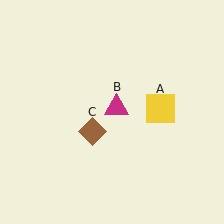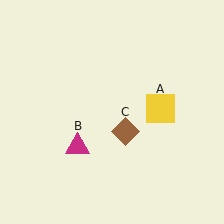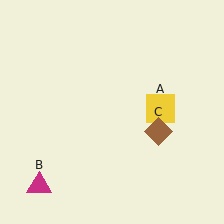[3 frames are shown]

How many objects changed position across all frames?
2 objects changed position: magenta triangle (object B), brown diamond (object C).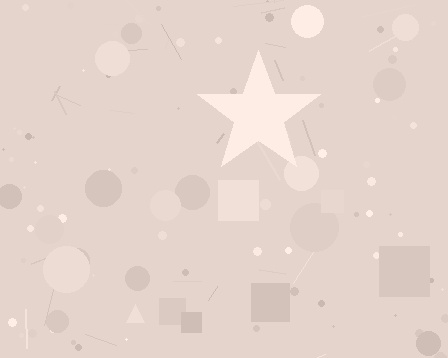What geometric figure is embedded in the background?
A star is embedded in the background.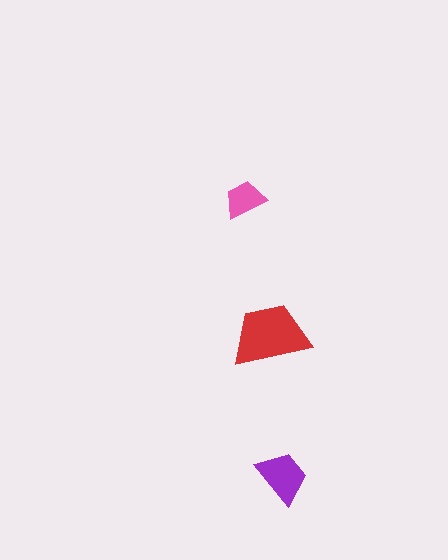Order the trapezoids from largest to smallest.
the red one, the purple one, the pink one.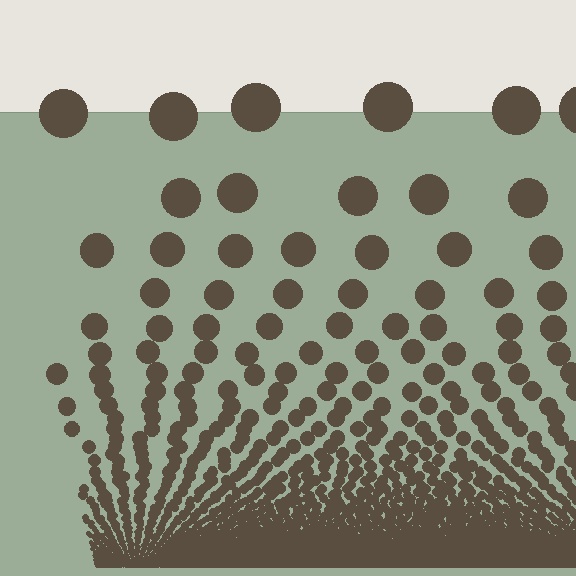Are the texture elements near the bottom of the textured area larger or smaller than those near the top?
Smaller. The gradient is inverted — elements near the bottom are smaller and denser.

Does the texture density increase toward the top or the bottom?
Density increases toward the bottom.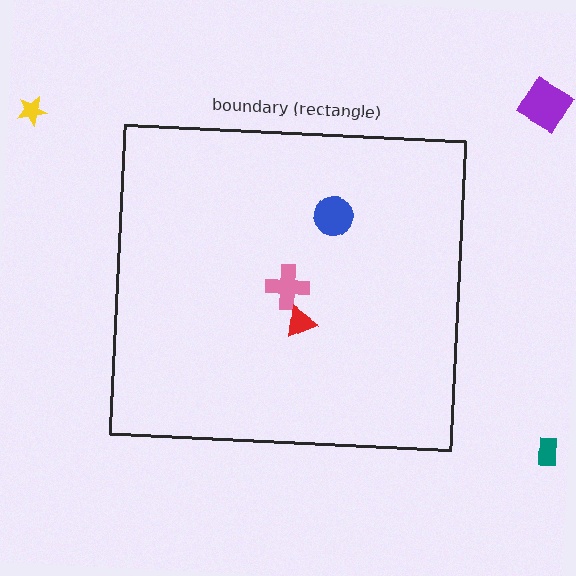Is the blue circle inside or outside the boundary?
Inside.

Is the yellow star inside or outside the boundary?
Outside.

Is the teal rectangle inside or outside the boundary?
Outside.